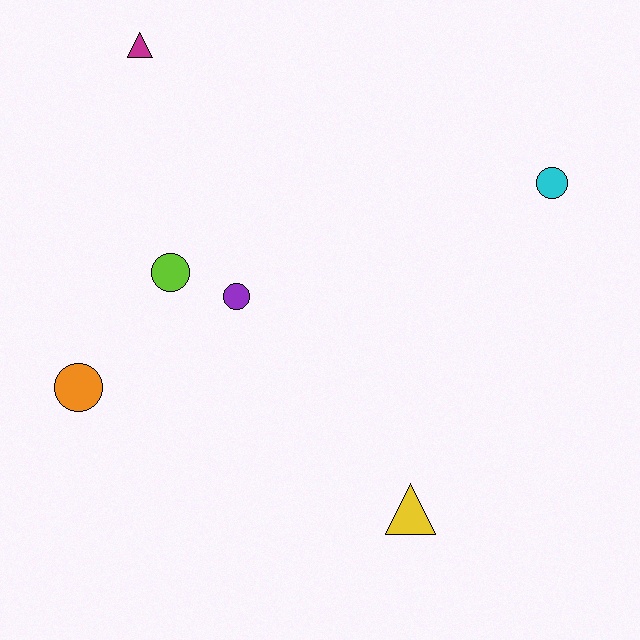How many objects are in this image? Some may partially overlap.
There are 6 objects.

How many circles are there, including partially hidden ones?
There are 4 circles.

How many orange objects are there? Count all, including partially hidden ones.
There is 1 orange object.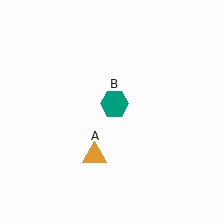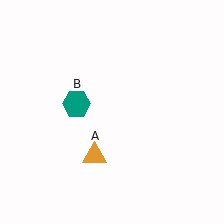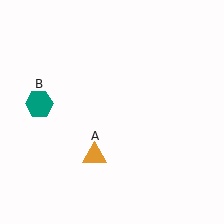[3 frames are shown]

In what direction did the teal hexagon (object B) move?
The teal hexagon (object B) moved left.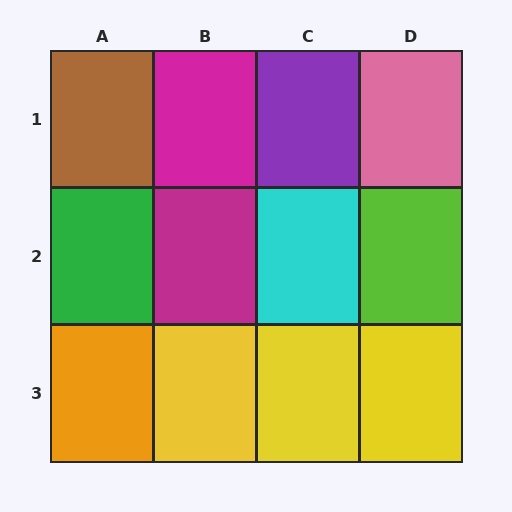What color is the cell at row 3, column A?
Orange.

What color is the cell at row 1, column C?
Purple.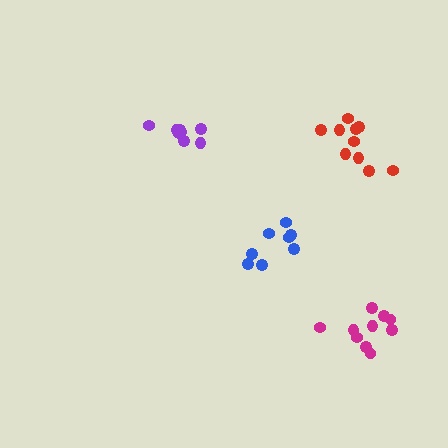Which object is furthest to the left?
The purple cluster is leftmost.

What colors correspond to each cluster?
The clusters are colored: magenta, blue, purple, red.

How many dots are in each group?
Group 1: 10 dots, Group 2: 8 dots, Group 3: 8 dots, Group 4: 10 dots (36 total).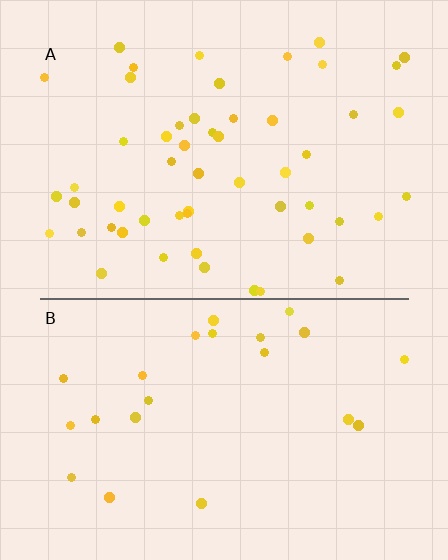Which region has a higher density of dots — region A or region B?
A (the top).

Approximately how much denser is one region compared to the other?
Approximately 2.3× — region A over region B.